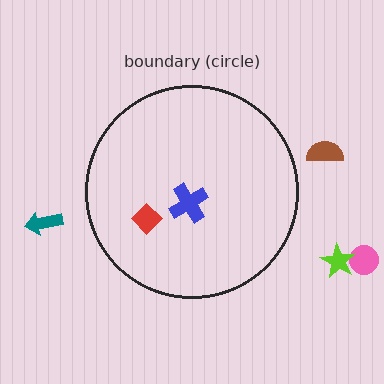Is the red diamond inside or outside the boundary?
Inside.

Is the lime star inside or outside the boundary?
Outside.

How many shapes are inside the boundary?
2 inside, 4 outside.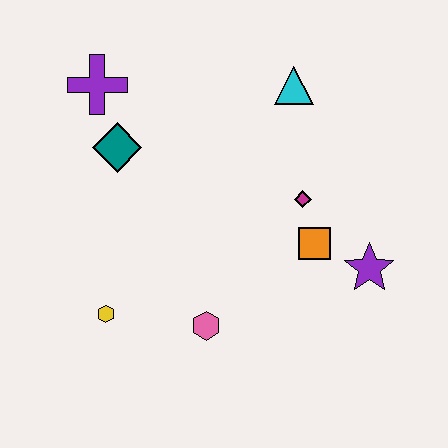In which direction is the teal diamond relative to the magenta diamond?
The teal diamond is to the left of the magenta diamond.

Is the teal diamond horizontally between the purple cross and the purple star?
Yes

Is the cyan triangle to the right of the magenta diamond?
No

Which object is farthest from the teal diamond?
The purple star is farthest from the teal diamond.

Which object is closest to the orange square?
The magenta diamond is closest to the orange square.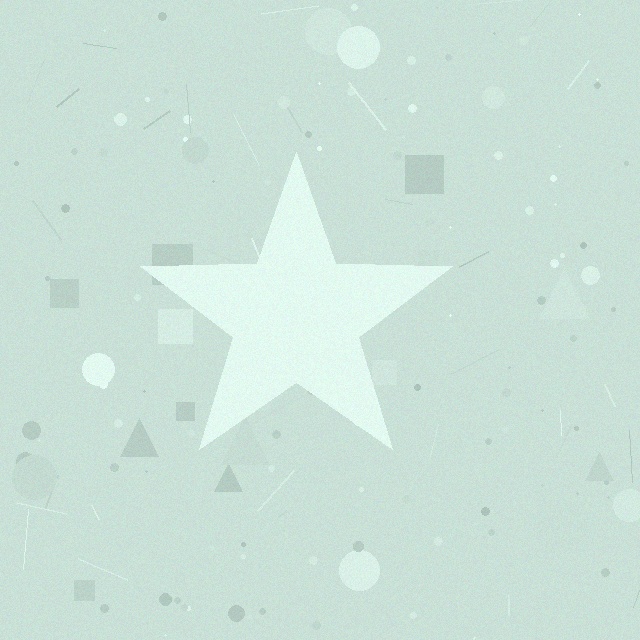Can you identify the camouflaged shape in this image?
The camouflaged shape is a star.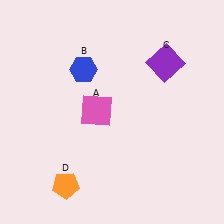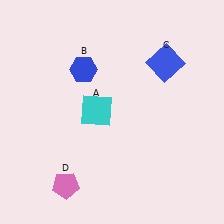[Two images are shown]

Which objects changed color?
A changed from pink to cyan. C changed from purple to blue. D changed from orange to pink.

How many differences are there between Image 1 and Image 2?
There are 3 differences between the two images.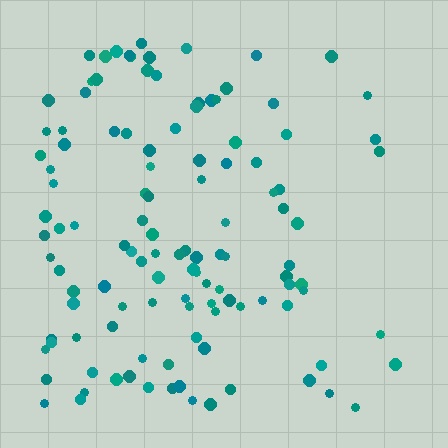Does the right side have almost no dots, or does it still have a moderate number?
Still a moderate number, just noticeably fewer than the left.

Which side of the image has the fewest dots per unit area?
The right.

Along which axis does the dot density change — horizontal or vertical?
Horizontal.